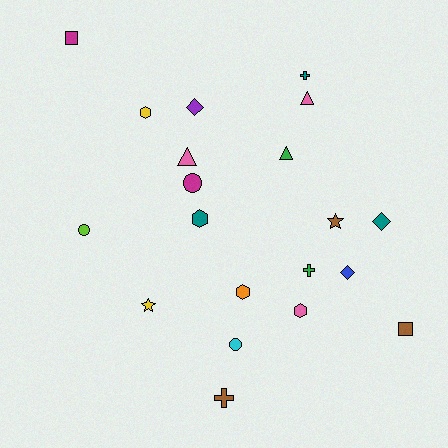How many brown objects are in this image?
There are 3 brown objects.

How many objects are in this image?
There are 20 objects.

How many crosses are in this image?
There are 3 crosses.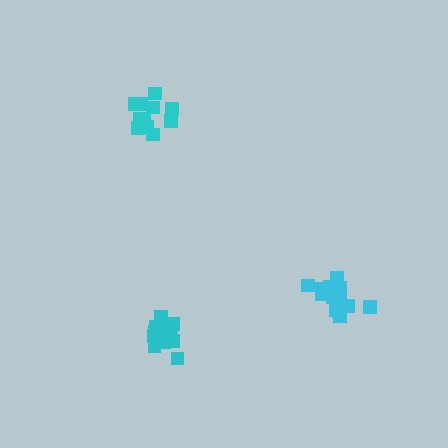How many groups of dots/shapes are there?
There are 3 groups.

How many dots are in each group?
Group 1: 12 dots, Group 2: 14 dots, Group 3: 15 dots (41 total).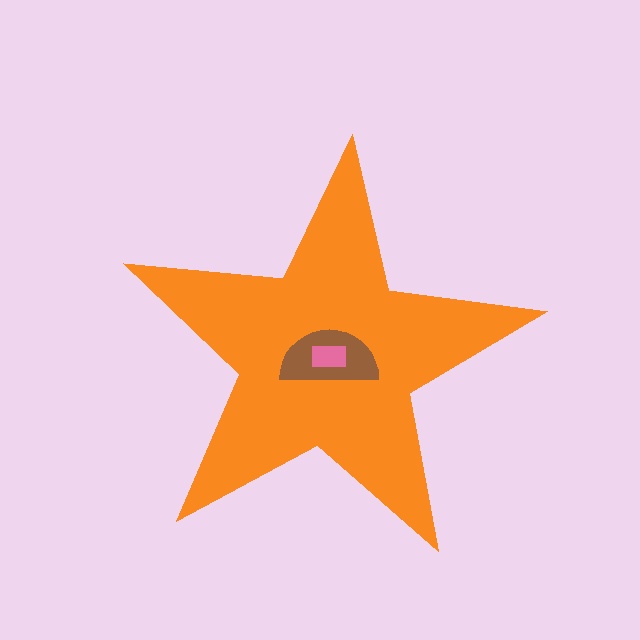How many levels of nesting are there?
3.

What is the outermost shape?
The orange star.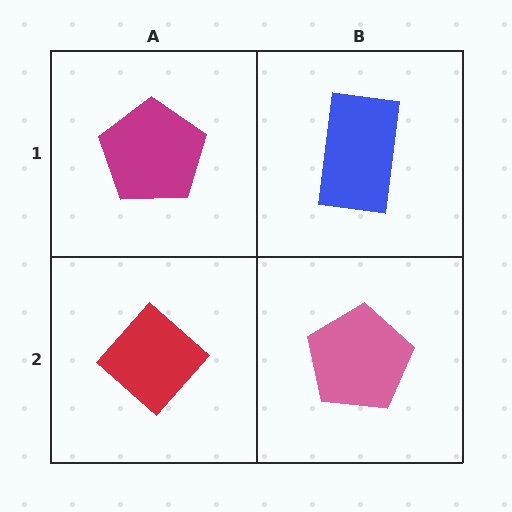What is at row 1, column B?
A blue rectangle.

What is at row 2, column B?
A pink pentagon.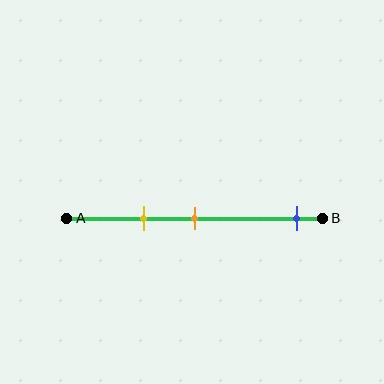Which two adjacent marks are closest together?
The yellow and orange marks are the closest adjacent pair.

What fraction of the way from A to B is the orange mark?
The orange mark is approximately 50% (0.5) of the way from A to B.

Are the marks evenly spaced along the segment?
No, the marks are not evenly spaced.